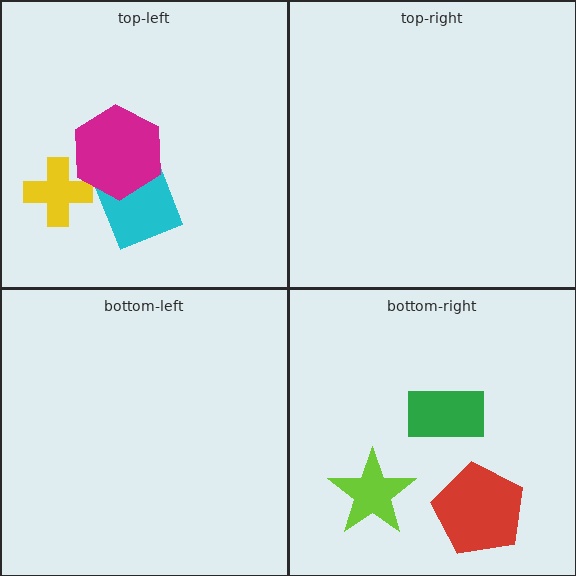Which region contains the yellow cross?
The top-left region.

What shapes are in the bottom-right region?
The green rectangle, the red pentagon, the lime star.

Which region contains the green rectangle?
The bottom-right region.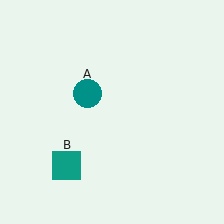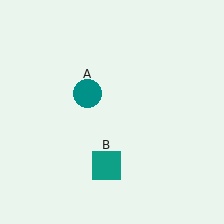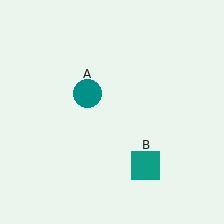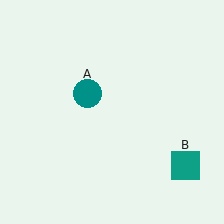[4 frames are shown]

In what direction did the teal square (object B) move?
The teal square (object B) moved right.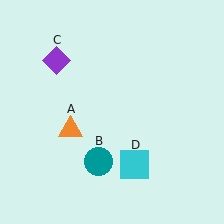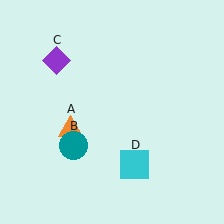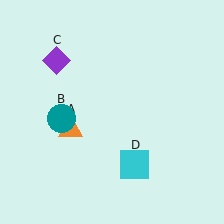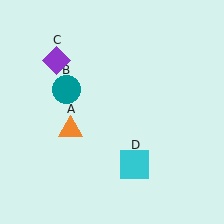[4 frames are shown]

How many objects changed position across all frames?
1 object changed position: teal circle (object B).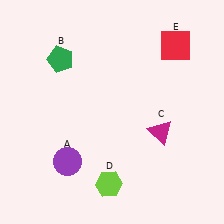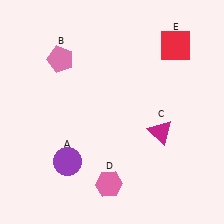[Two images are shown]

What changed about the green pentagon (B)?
In Image 1, B is green. In Image 2, it changed to pink.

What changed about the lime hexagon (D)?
In Image 1, D is lime. In Image 2, it changed to pink.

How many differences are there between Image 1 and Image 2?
There are 2 differences between the two images.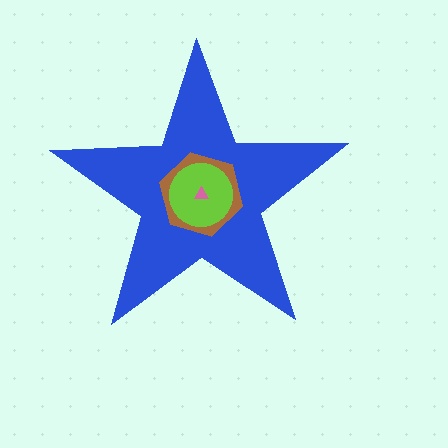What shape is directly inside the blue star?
The brown hexagon.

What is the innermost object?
The pink triangle.